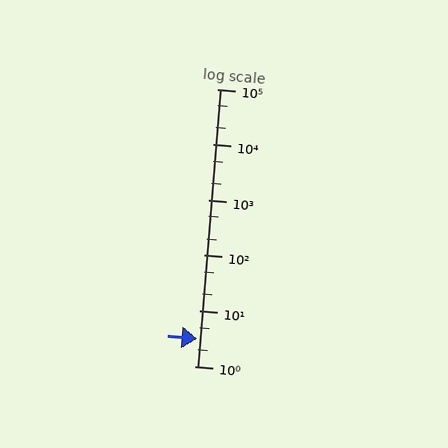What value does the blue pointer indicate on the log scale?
The pointer indicates approximately 3.1.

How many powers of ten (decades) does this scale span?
The scale spans 5 decades, from 1 to 100000.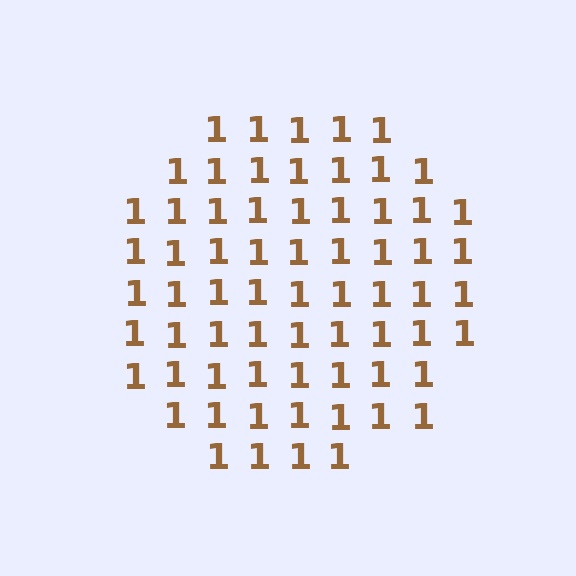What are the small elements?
The small elements are digit 1's.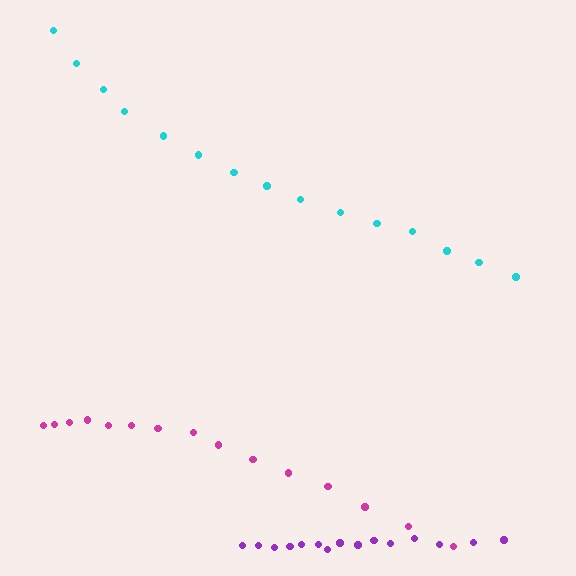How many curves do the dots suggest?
There are 3 distinct paths.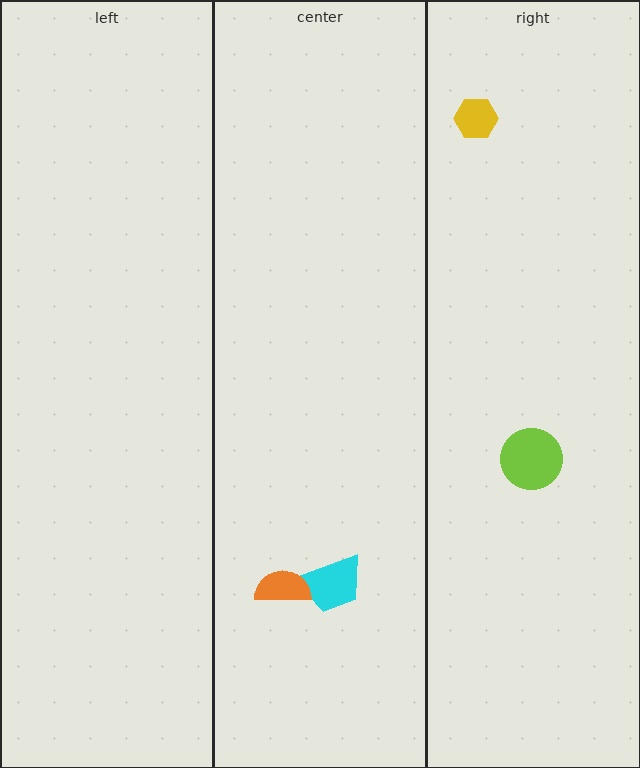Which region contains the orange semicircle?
The center region.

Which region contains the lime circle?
The right region.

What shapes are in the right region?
The lime circle, the yellow hexagon.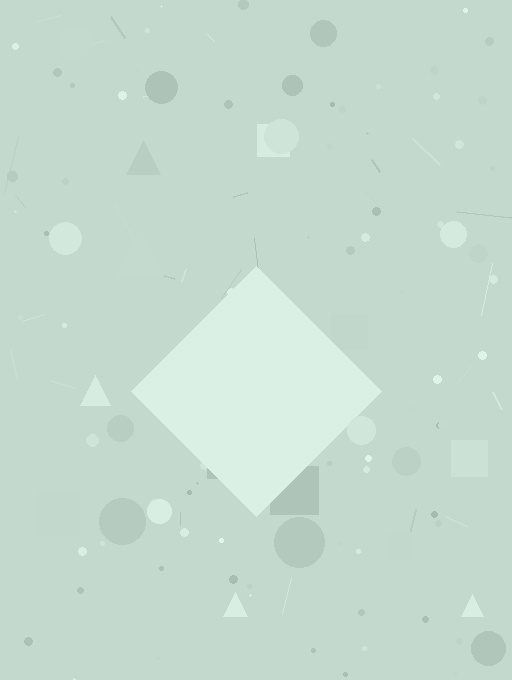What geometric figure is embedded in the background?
A diamond is embedded in the background.